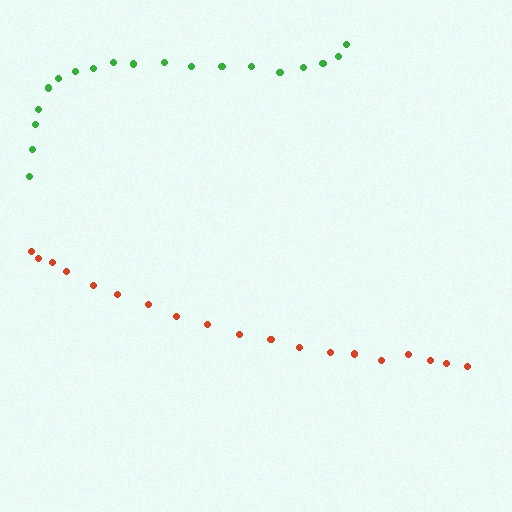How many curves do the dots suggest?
There are 2 distinct paths.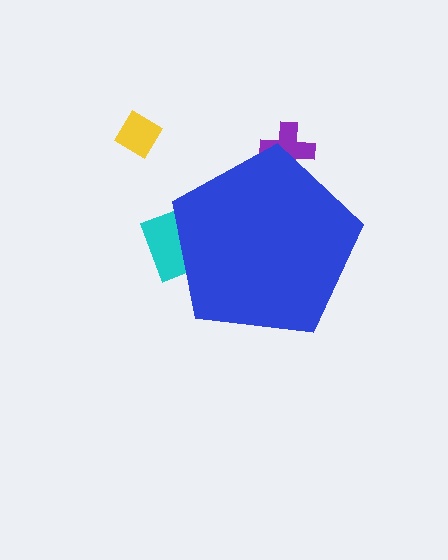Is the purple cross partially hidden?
Yes, the purple cross is partially hidden behind the blue pentagon.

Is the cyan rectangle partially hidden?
Yes, the cyan rectangle is partially hidden behind the blue pentagon.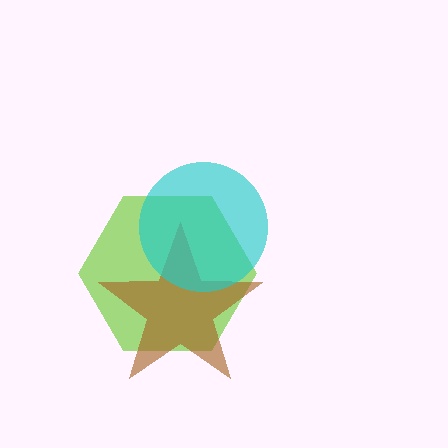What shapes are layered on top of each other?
The layered shapes are: a lime hexagon, a brown star, a cyan circle.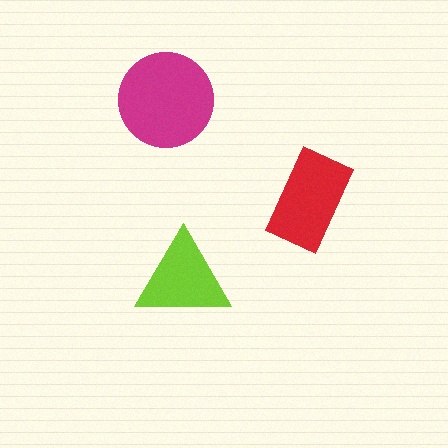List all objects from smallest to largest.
The lime triangle, the red rectangle, the magenta circle.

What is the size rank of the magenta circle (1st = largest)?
1st.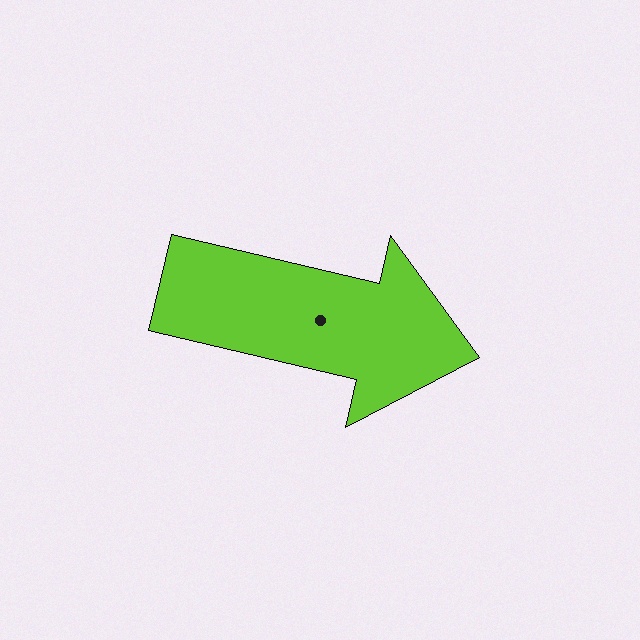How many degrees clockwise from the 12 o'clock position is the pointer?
Approximately 103 degrees.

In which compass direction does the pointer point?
East.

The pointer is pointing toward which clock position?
Roughly 3 o'clock.